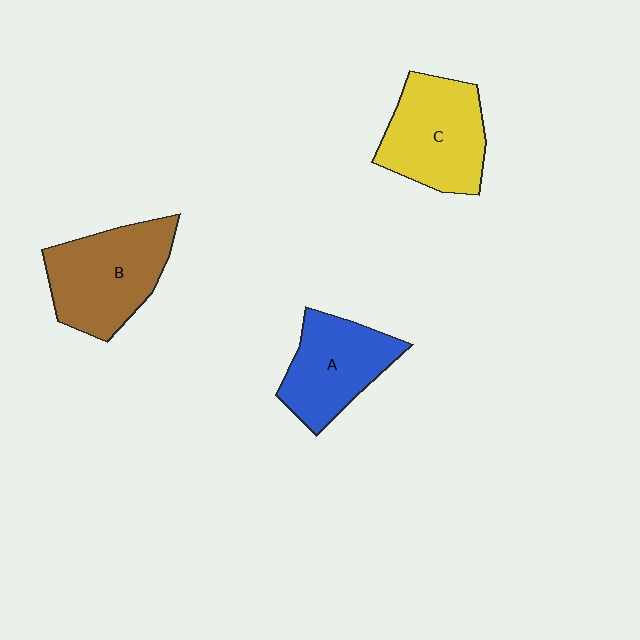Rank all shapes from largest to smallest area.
From largest to smallest: B (brown), C (yellow), A (blue).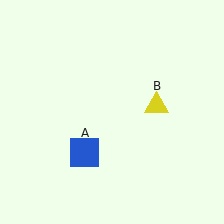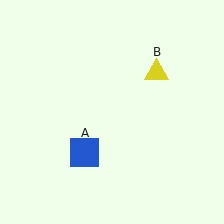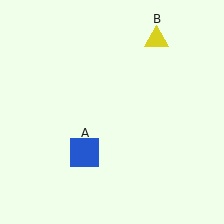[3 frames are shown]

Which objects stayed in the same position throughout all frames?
Blue square (object A) remained stationary.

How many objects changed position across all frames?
1 object changed position: yellow triangle (object B).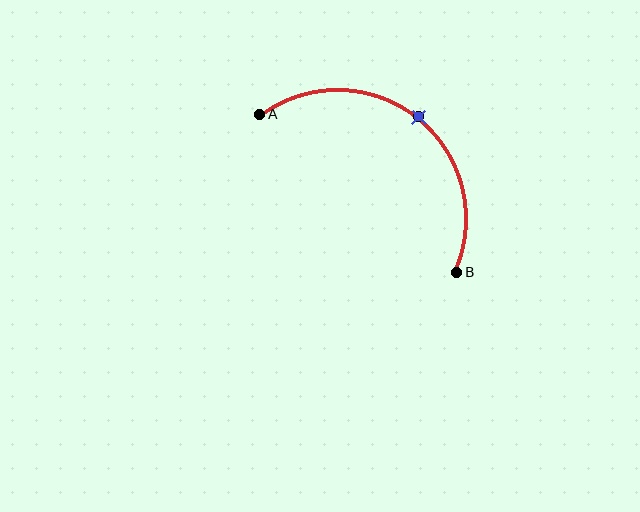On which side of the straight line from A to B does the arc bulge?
The arc bulges above and to the right of the straight line connecting A and B.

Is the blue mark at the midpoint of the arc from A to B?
Yes. The blue mark lies on the arc at equal arc-length from both A and B — it is the arc midpoint.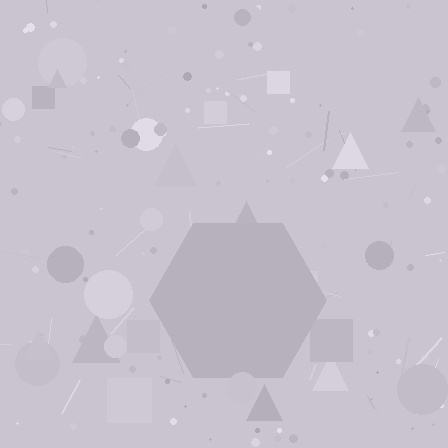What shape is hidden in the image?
A hexagon is hidden in the image.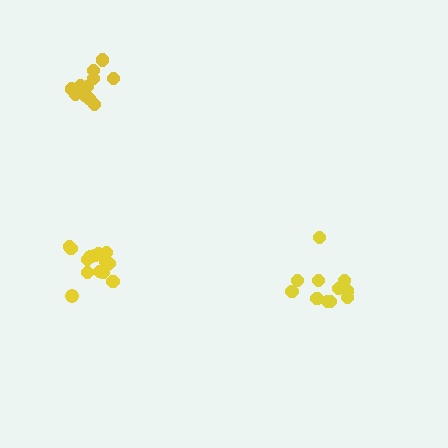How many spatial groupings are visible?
There are 3 spatial groupings.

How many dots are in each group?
Group 1: 11 dots, Group 2: 14 dots, Group 3: 11 dots (36 total).